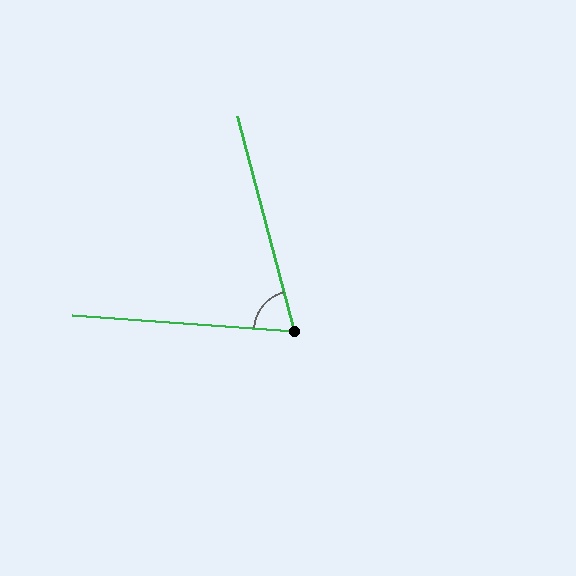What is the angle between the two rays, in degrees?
Approximately 71 degrees.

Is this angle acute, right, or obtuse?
It is acute.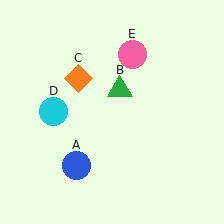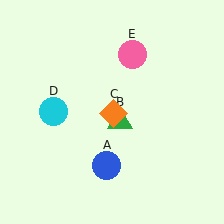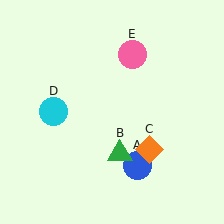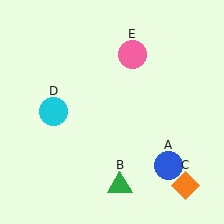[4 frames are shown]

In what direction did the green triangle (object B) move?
The green triangle (object B) moved down.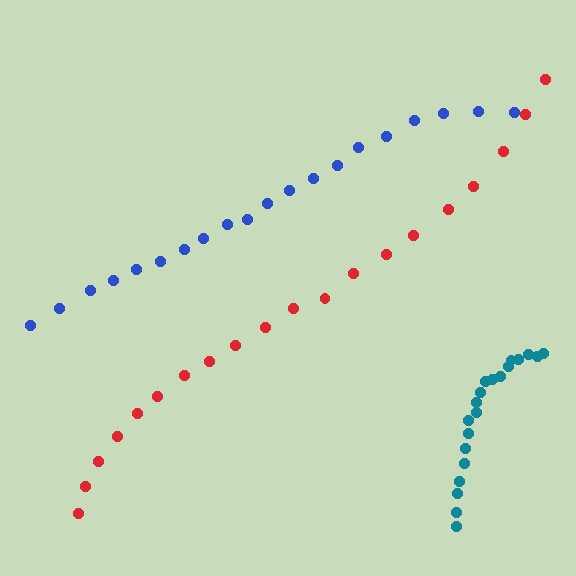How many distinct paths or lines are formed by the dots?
There are 3 distinct paths.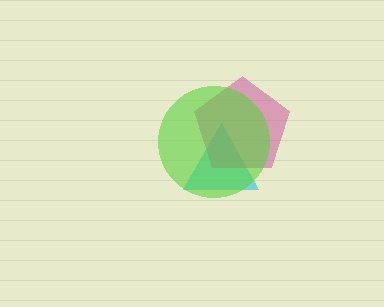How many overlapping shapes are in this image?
There are 3 overlapping shapes in the image.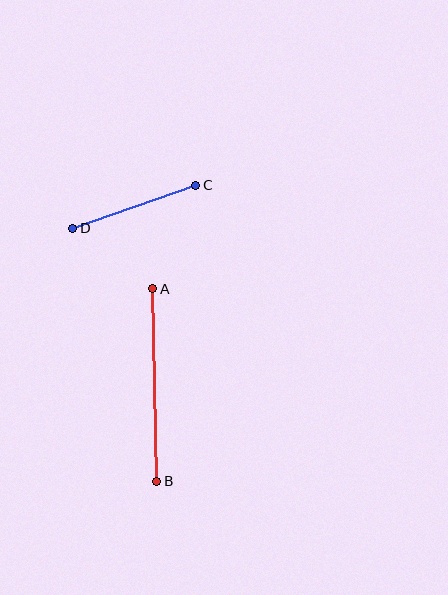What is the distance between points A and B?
The distance is approximately 193 pixels.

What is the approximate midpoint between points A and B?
The midpoint is at approximately (155, 385) pixels.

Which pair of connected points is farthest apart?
Points A and B are farthest apart.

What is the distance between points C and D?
The distance is approximately 130 pixels.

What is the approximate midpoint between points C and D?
The midpoint is at approximately (134, 207) pixels.